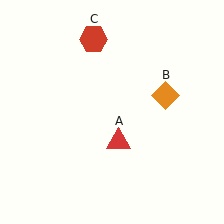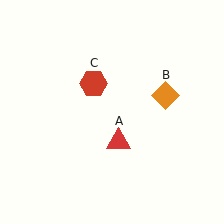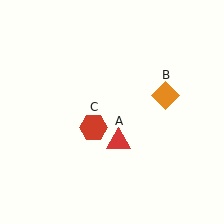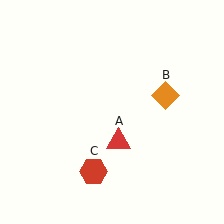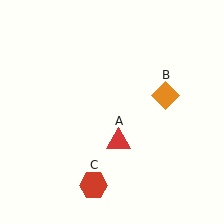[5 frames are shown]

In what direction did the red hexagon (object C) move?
The red hexagon (object C) moved down.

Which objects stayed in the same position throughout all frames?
Red triangle (object A) and orange diamond (object B) remained stationary.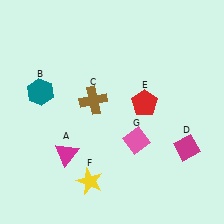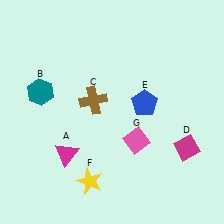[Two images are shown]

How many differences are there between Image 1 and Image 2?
There is 1 difference between the two images.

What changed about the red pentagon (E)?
In Image 1, E is red. In Image 2, it changed to blue.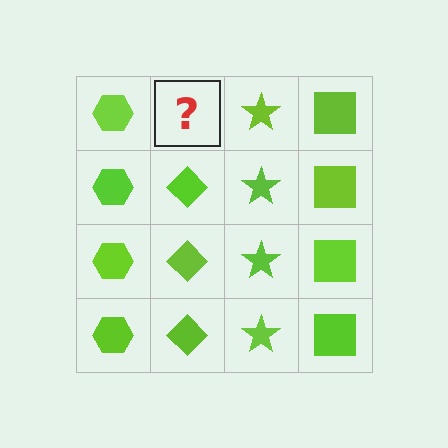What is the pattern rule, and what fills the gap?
The rule is that each column has a consistent shape. The gap should be filled with a lime diamond.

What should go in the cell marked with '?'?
The missing cell should contain a lime diamond.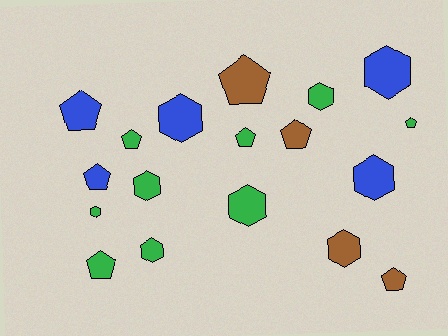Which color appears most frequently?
Green, with 9 objects.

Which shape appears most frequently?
Hexagon, with 9 objects.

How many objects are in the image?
There are 18 objects.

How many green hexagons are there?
There are 5 green hexagons.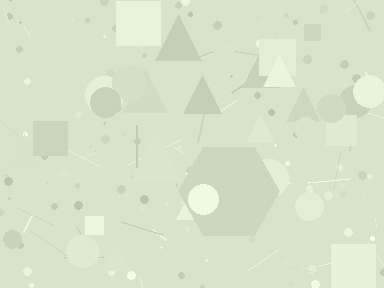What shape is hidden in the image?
A hexagon is hidden in the image.